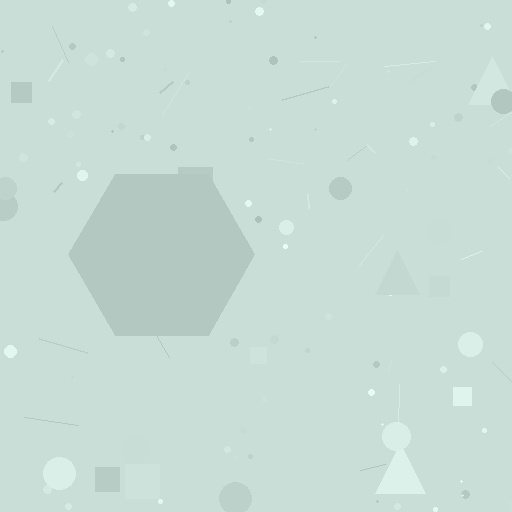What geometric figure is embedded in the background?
A hexagon is embedded in the background.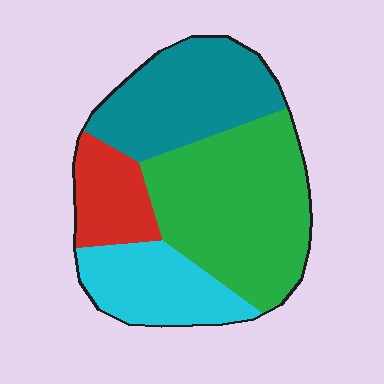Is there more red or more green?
Green.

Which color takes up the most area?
Green, at roughly 40%.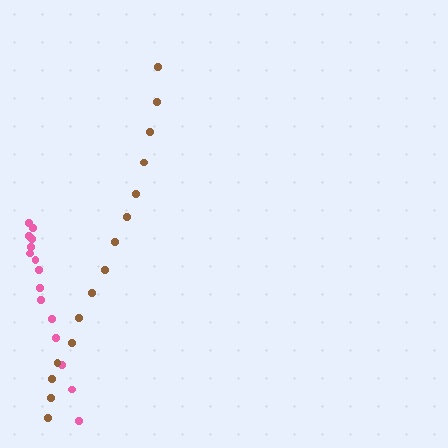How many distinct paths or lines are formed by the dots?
There are 2 distinct paths.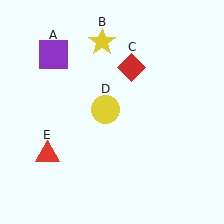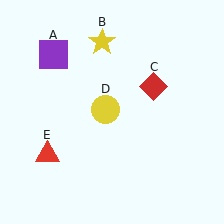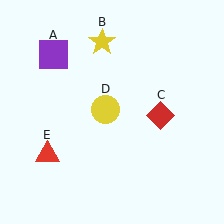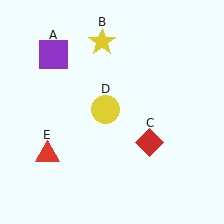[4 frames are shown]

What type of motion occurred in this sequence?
The red diamond (object C) rotated clockwise around the center of the scene.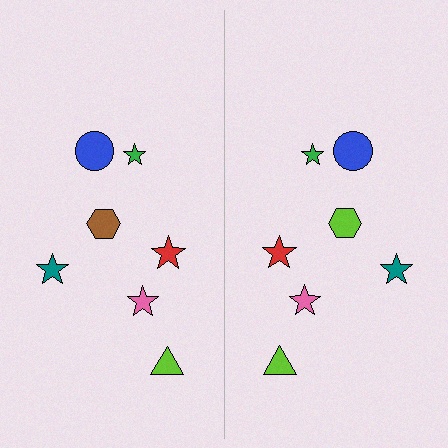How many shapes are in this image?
There are 14 shapes in this image.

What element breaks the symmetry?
The lime hexagon on the right side breaks the symmetry — its mirror counterpart is brown.